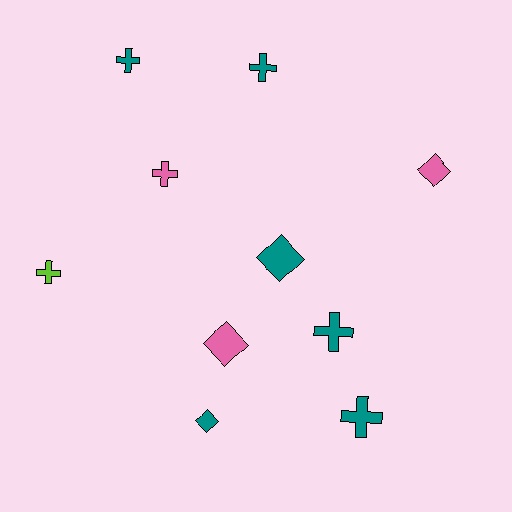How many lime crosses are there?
There is 1 lime cross.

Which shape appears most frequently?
Cross, with 6 objects.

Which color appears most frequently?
Teal, with 6 objects.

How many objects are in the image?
There are 10 objects.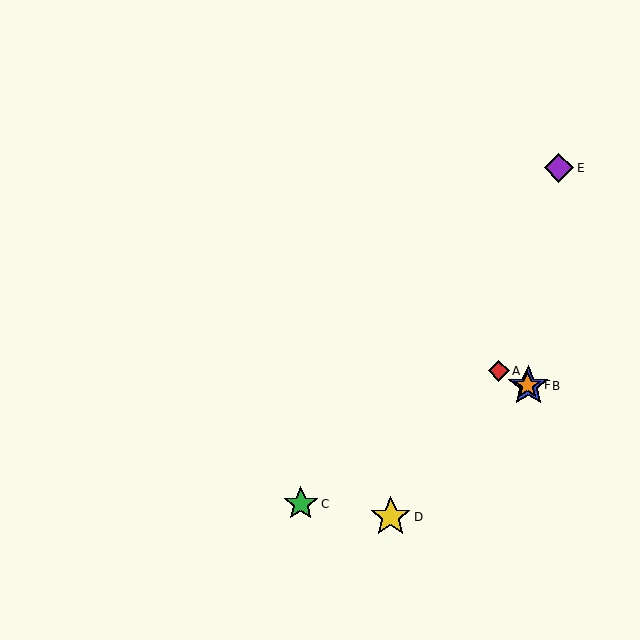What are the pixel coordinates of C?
Object C is at (301, 504).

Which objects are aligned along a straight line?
Objects A, B, F are aligned along a straight line.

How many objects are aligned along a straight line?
3 objects (A, B, F) are aligned along a straight line.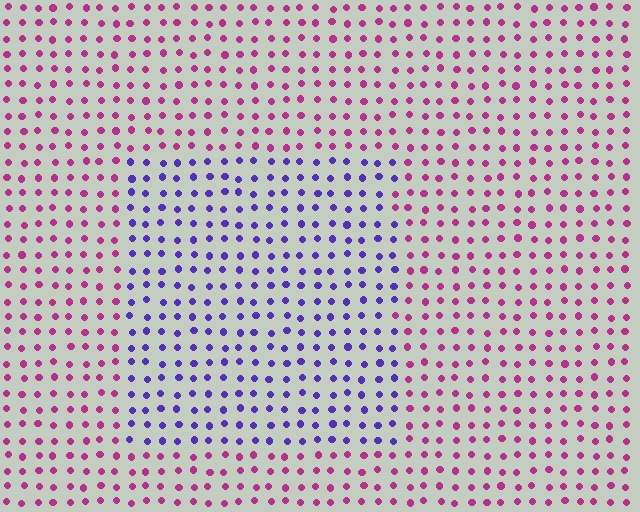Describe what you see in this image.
The image is filled with small magenta elements in a uniform arrangement. A rectangle-shaped region is visible where the elements are tinted to a slightly different hue, forming a subtle color boundary.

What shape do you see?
I see a rectangle.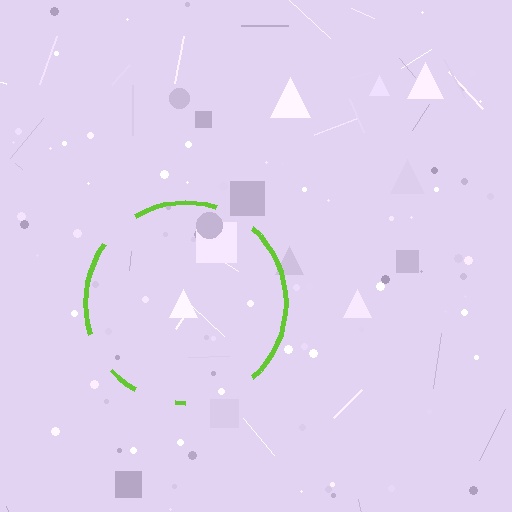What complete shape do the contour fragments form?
The contour fragments form a circle.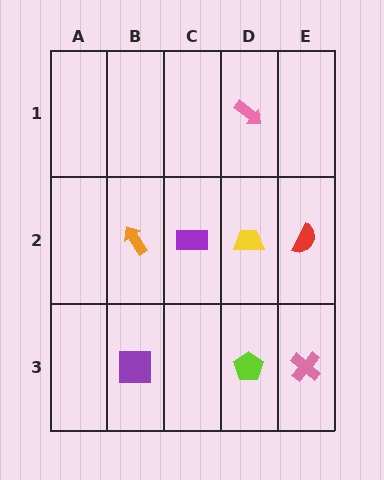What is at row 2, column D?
A yellow trapezoid.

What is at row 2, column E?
A red semicircle.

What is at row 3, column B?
A purple square.